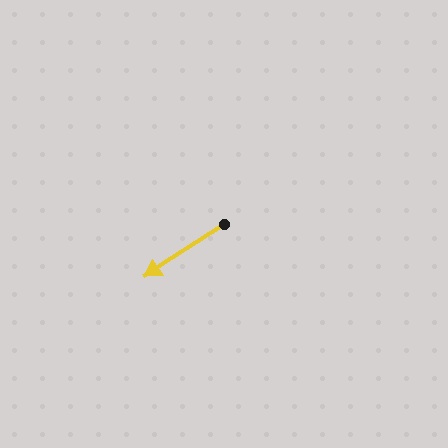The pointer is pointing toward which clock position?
Roughly 8 o'clock.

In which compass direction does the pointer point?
Southwest.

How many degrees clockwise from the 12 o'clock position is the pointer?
Approximately 237 degrees.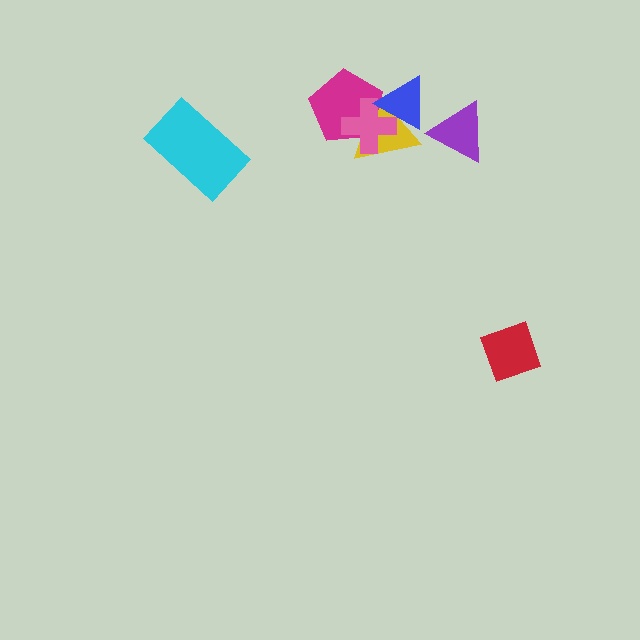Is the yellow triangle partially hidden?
Yes, it is partially covered by another shape.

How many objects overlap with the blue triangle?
3 objects overlap with the blue triangle.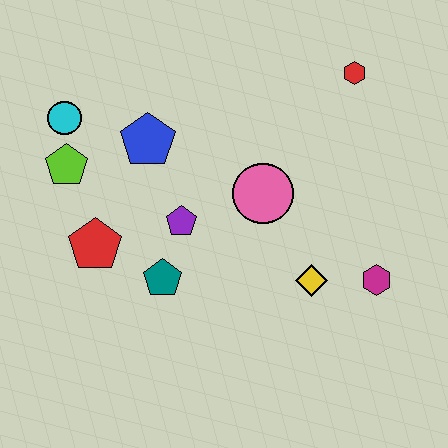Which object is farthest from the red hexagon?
The red pentagon is farthest from the red hexagon.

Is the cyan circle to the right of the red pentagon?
No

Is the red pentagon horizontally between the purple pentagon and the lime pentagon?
Yes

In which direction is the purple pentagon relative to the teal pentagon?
The purple pentagon is above the teal pentagon.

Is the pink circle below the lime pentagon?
Yes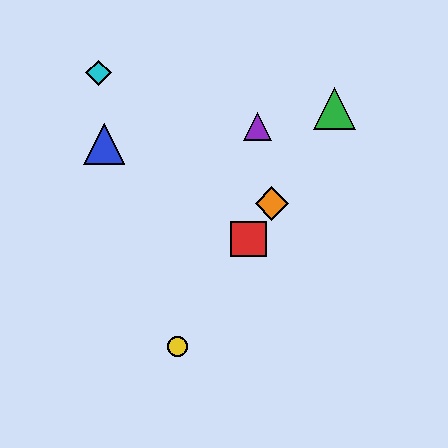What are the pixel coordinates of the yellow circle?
The yellow circle is at (177, 347).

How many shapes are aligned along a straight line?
4 shapes (the red square, the green triangle, the yellow circle, the orange diamond) are aligned along a straight line.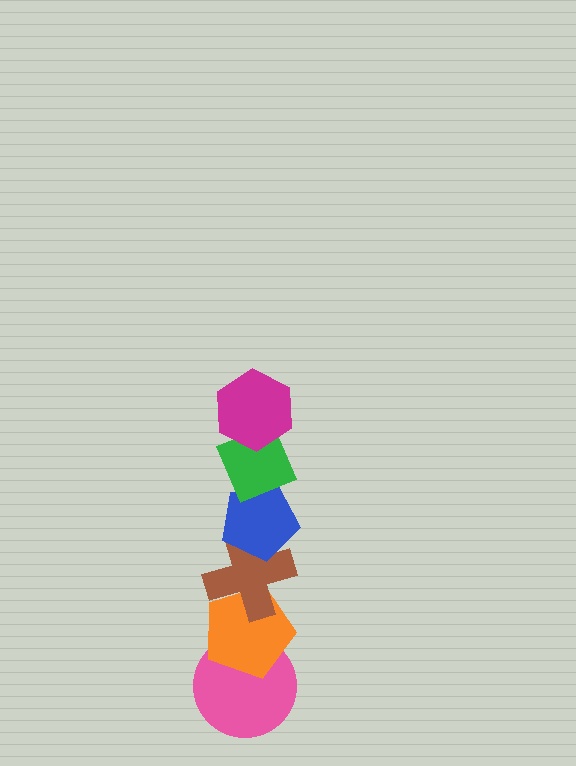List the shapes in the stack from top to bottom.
From top to bottom: the magenta hexagon, the green diamond, the blue pentagon, the brown cross, the orange pentagon, the pink circle.